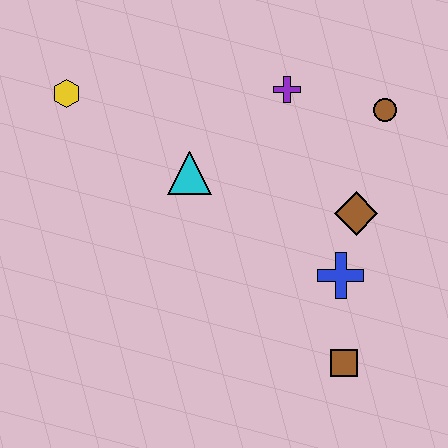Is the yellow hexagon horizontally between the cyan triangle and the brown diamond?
No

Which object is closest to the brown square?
The blue cross is closest to the brown square.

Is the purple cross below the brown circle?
No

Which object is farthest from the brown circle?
The yellow hexagon is farthest from the brown circle.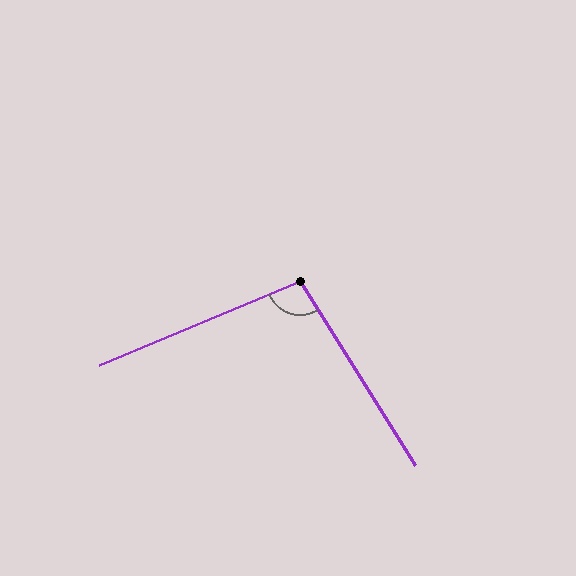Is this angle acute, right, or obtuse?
It is obtuse.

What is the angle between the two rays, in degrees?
Approximately 99 degrees.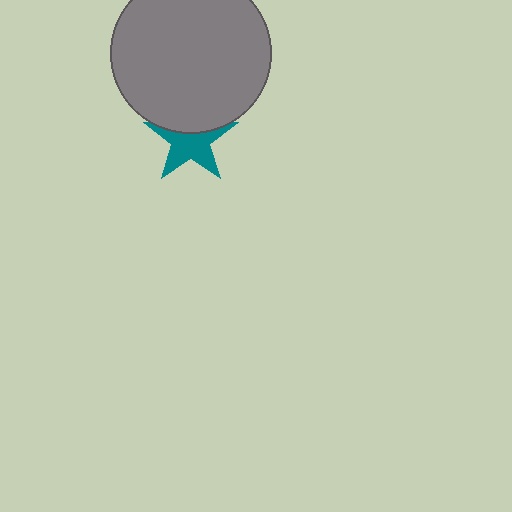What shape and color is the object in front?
The object in front is a gray circle.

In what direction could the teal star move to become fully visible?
The teal star could move down. That would shift it out from behind the gray circle entirely.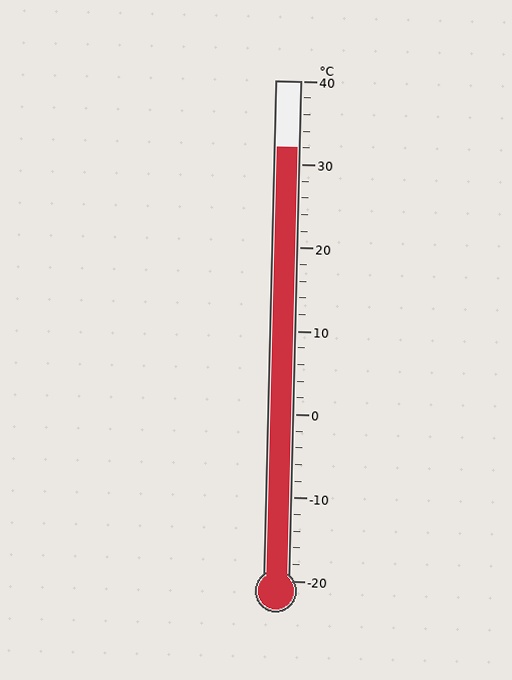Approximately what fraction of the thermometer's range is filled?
The thermometer is filled to approximately 85% of its range.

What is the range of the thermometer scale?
The thermometer scale ranges from -20°C to 40°C.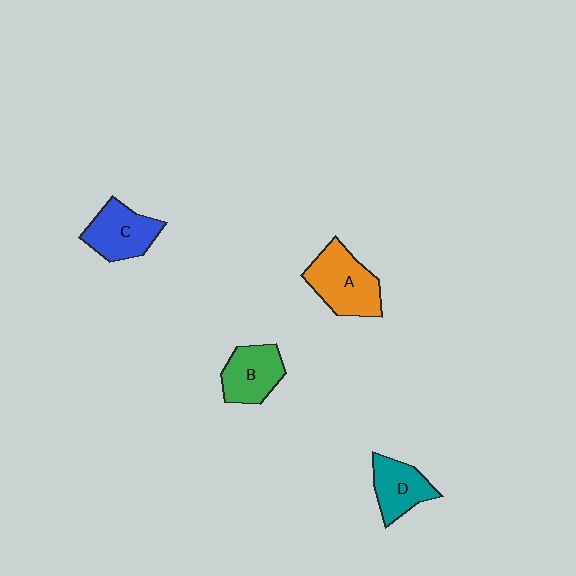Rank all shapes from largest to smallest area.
From largest to smallest: A (orange), C (blue), B (green), D (teal).